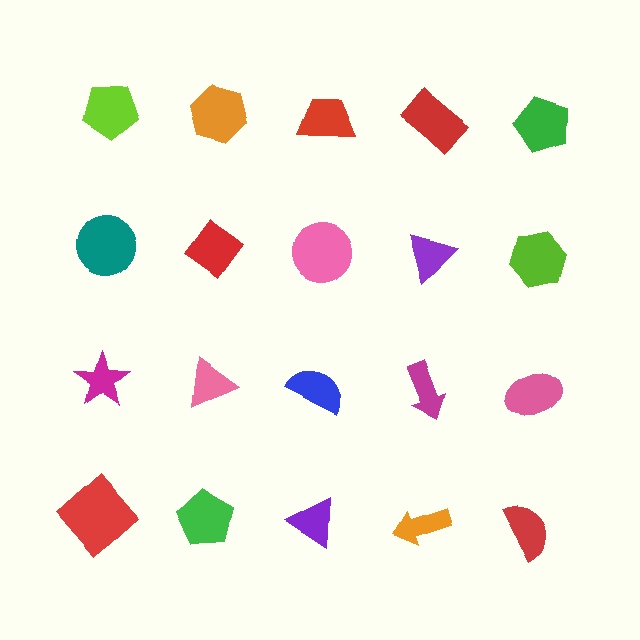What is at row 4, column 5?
A red semicircle.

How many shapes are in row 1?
5 shapes.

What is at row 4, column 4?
An orange arrow.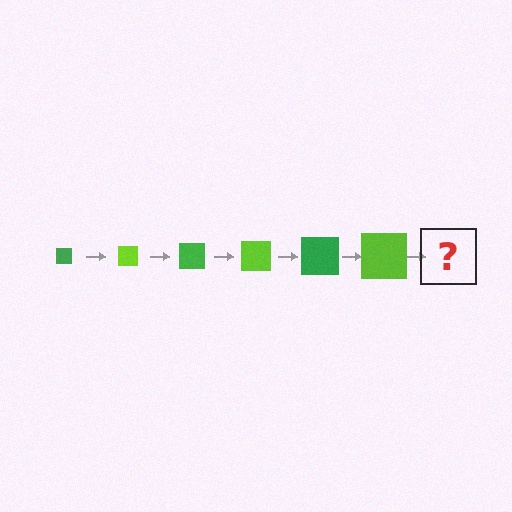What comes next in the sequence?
The next element should be a green square, larger than the previous one.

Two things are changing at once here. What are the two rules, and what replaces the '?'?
The two rules are that the square grows larger each step and the color cycles through green and lime. The '?' should be a green square, larger than the previous one.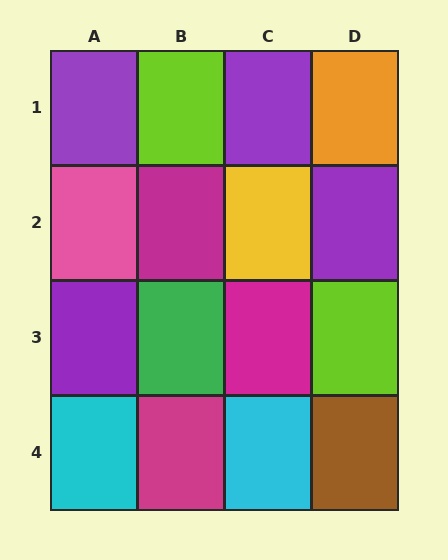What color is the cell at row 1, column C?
Purple.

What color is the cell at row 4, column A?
Cyan.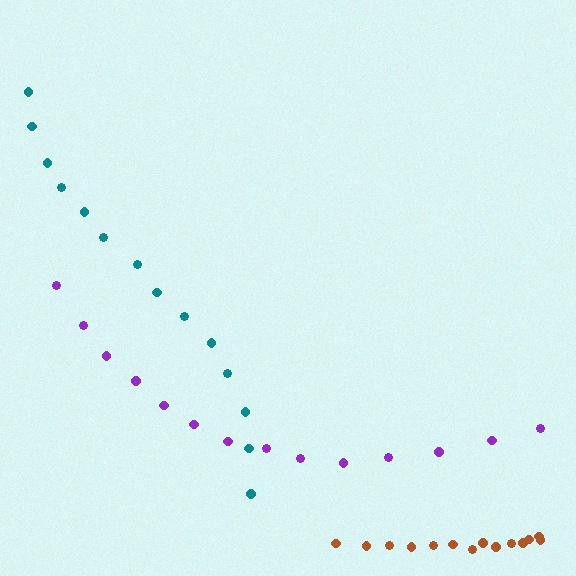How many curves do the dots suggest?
There are 3 distinct paths.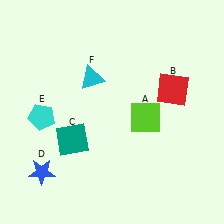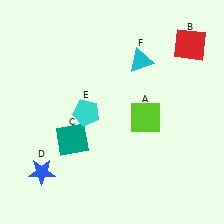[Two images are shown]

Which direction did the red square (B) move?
The red square (B) moved up.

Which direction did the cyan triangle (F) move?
The cyan triangle (F) moved right.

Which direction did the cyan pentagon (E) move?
The cyan pentagon (E) moved right.